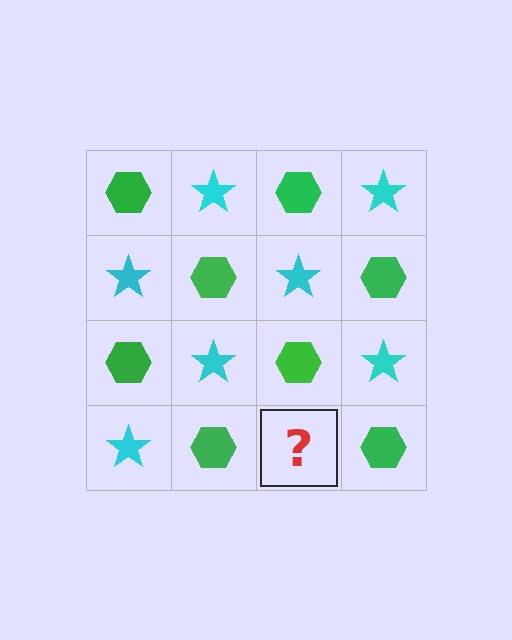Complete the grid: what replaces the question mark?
The question mark should be replaced with a cyan star.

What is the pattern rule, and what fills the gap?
The rule is that it alternates green hexagon and cyan star in a checkerboard pattern. The gap should be filled with a cyan star.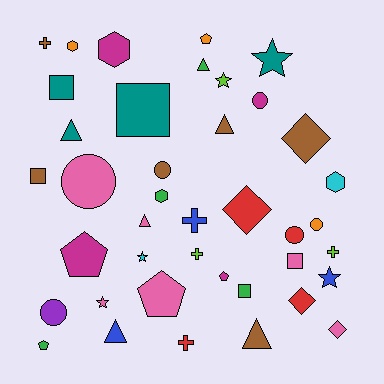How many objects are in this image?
There are 40 objects.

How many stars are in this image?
There are 5 stars.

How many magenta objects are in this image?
There are 4 magenta objects.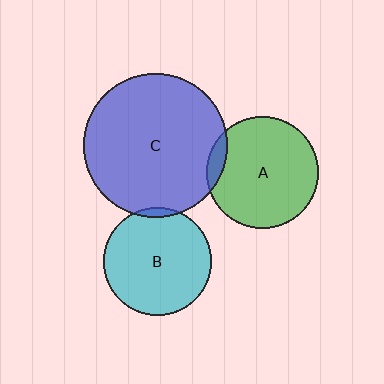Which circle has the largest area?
Circle C (blue).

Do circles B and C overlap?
Yes.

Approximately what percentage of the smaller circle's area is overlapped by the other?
Approximately 5%.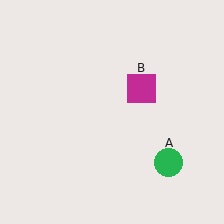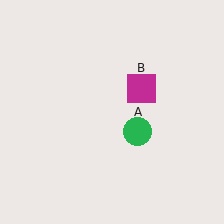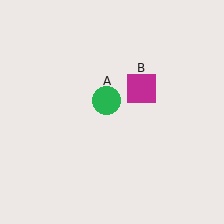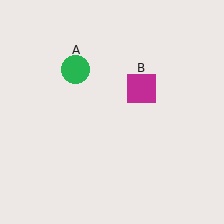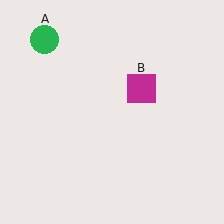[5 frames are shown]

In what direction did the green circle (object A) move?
The green circle (object A) moved up and to the left.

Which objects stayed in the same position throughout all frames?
Magenta square (object B) remained stationary.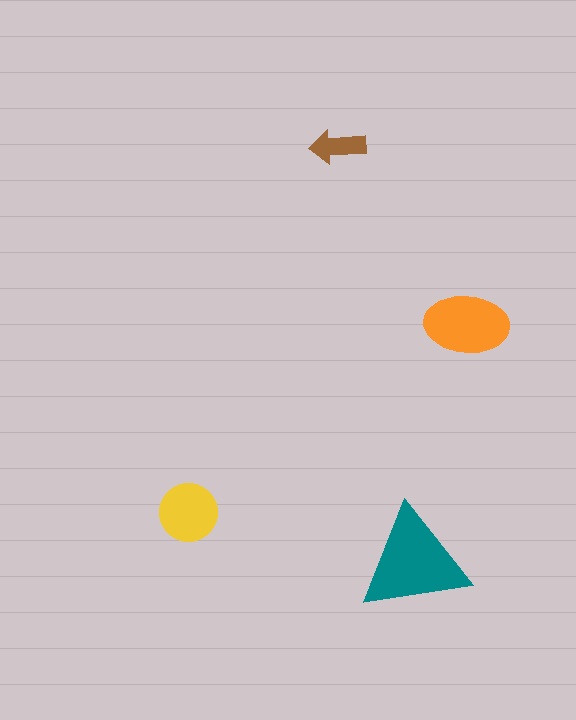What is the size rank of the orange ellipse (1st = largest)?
2nd.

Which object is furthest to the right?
The orange ellipse is rightmost.